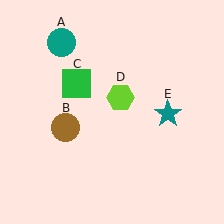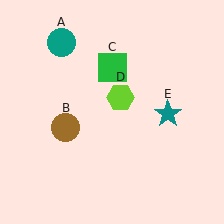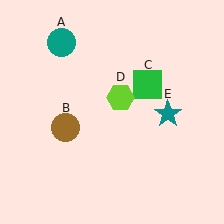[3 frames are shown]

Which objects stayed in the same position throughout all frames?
Teal circle (object A) and brown circle (object B) and lime hexagon (object D) and teal star (object E) remained stationary.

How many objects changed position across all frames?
1 object changed position: green square (object C).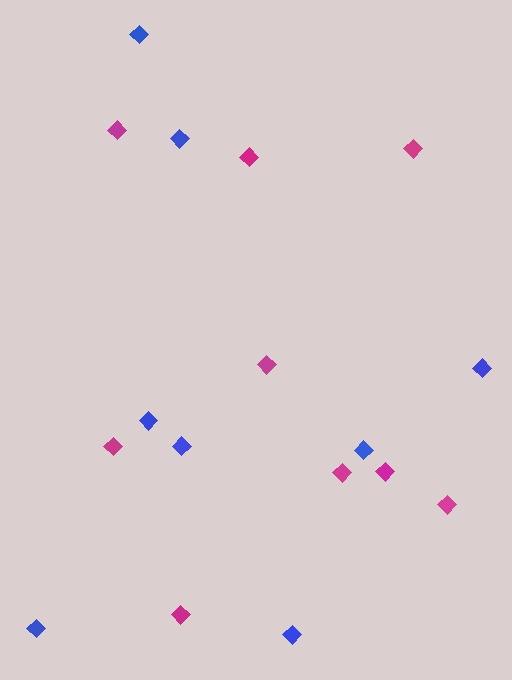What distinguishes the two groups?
There are 2 groups: one group of blue diamonds (8) and one group of magenta diamonds (9).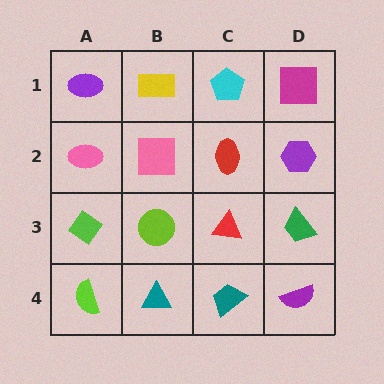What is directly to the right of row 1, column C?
A magenta square.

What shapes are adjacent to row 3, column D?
A purple hexagon (row 2, column D), a purple semicircle (row 4, column D), a red triangle (row 3, column C).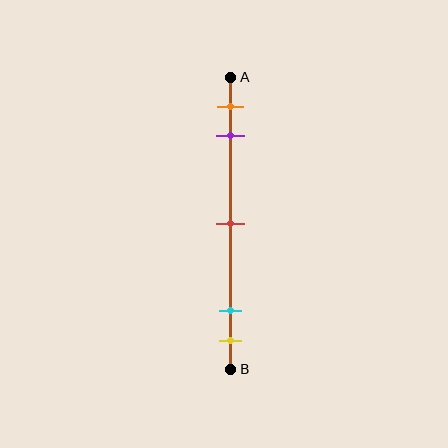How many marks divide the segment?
There are 5 marks dividing the segment.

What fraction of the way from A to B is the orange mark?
The orange mark is approximately 10% (0.1) of the way from A to B.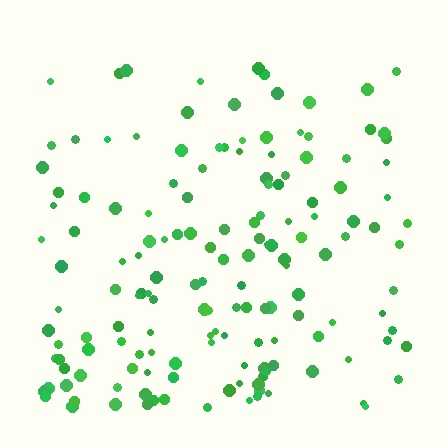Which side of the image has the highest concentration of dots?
The bottom.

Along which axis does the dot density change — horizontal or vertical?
Vertical.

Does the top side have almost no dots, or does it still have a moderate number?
Still a moderate number, just noticeably fewer than the bottom.